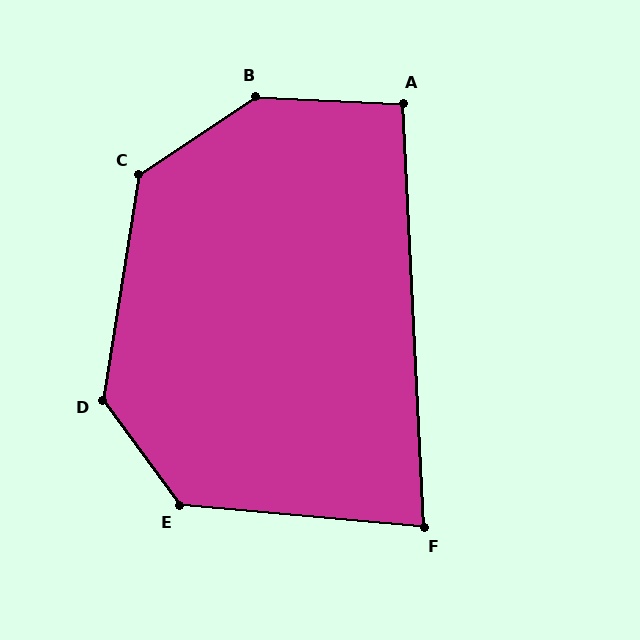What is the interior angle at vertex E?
Approximately 132 degrees (obtuse).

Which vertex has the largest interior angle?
B, at approximately 144 degrees.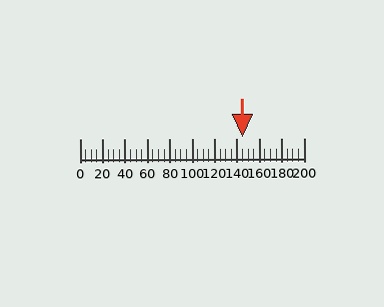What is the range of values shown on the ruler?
The ruler shows values from 0 to 200.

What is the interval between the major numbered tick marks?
The major tick marks are spaced 20 units apart.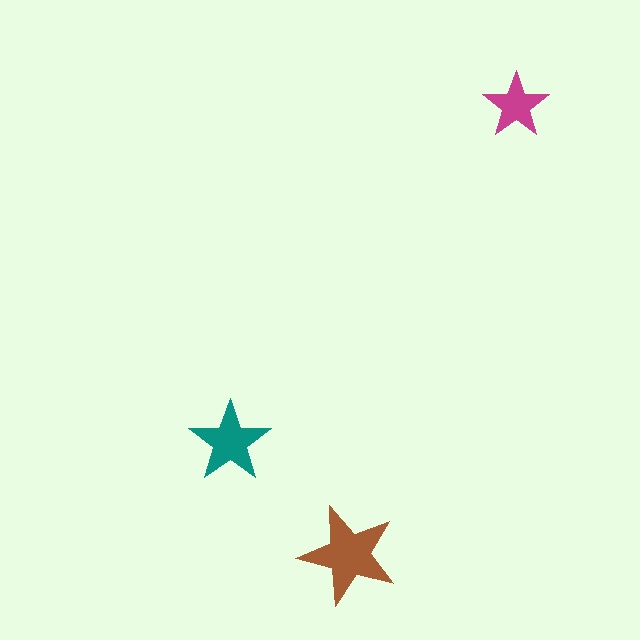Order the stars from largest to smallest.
the brown one, the teal one, the magenta one.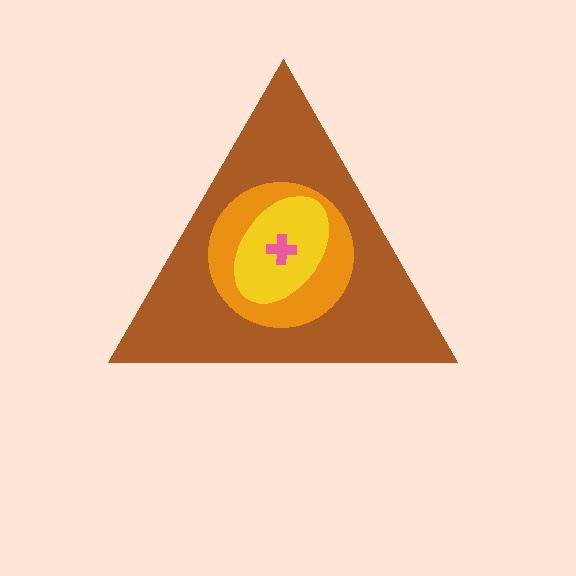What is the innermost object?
The pink cross.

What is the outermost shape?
The brown triangle.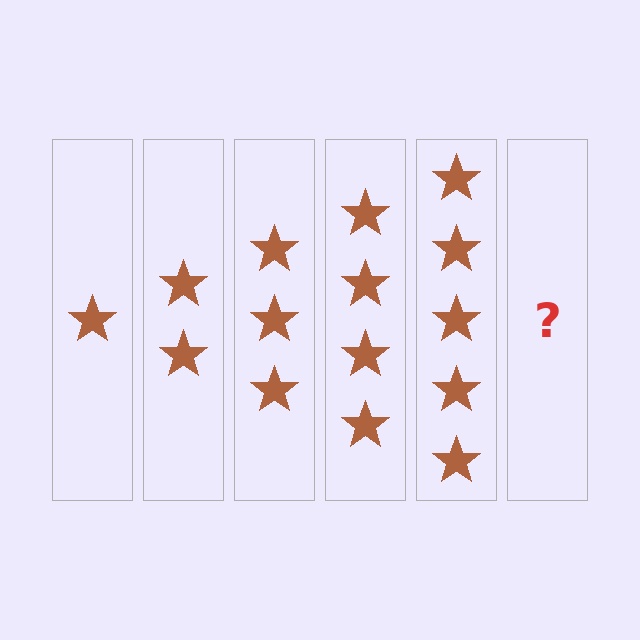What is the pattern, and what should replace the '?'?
The pattern is that each step adds one more star. The '?' should be 6 stars.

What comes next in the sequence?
The next element should be 6 stars.